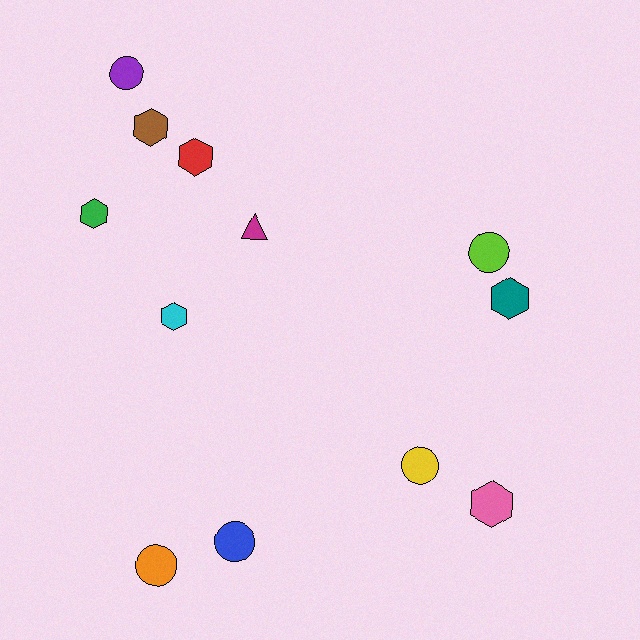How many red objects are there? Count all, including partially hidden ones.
There is 1 red object.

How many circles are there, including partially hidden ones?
There are 5 circles.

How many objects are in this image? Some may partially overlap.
There are 12 objects.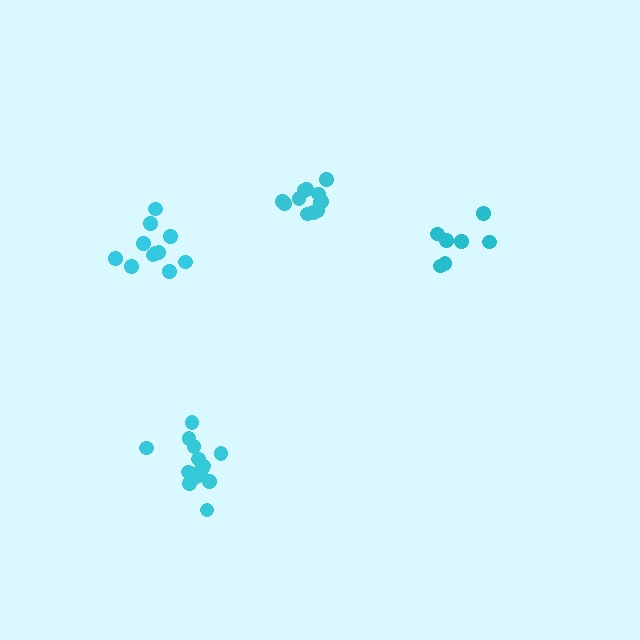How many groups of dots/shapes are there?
There are 4 groups.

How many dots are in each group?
Group 1: 7 dots, Group 2: 12 dots, Group 3: 13 dots, Group 4: 11 dots (43 total).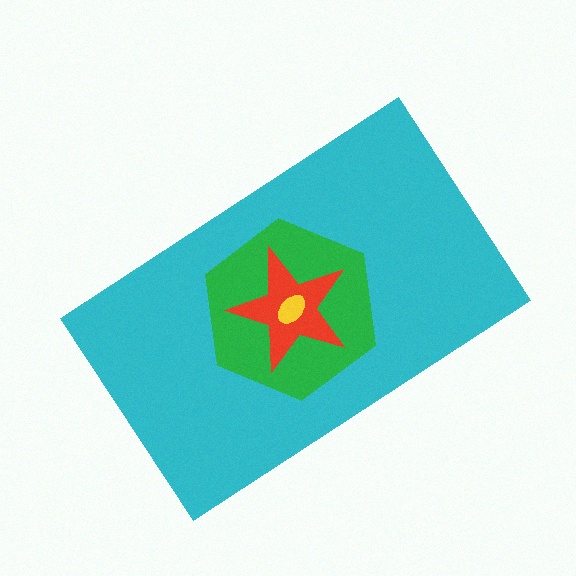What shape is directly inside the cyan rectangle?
The green hexagon.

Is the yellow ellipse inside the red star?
Yes.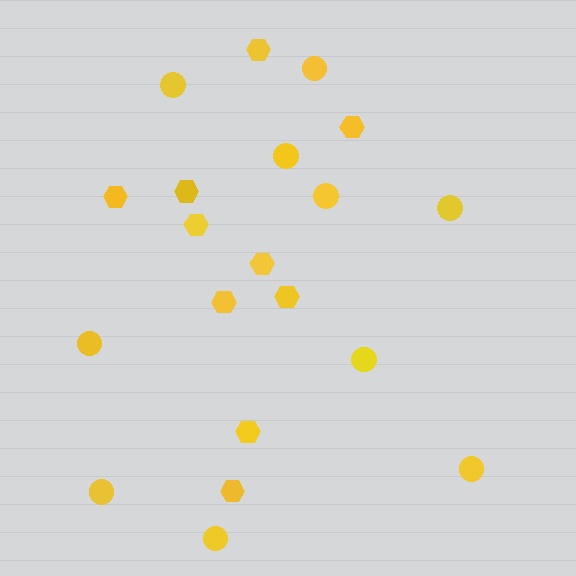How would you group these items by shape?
There are 2 groups: one group of hexagons (10) and one group of circles (10).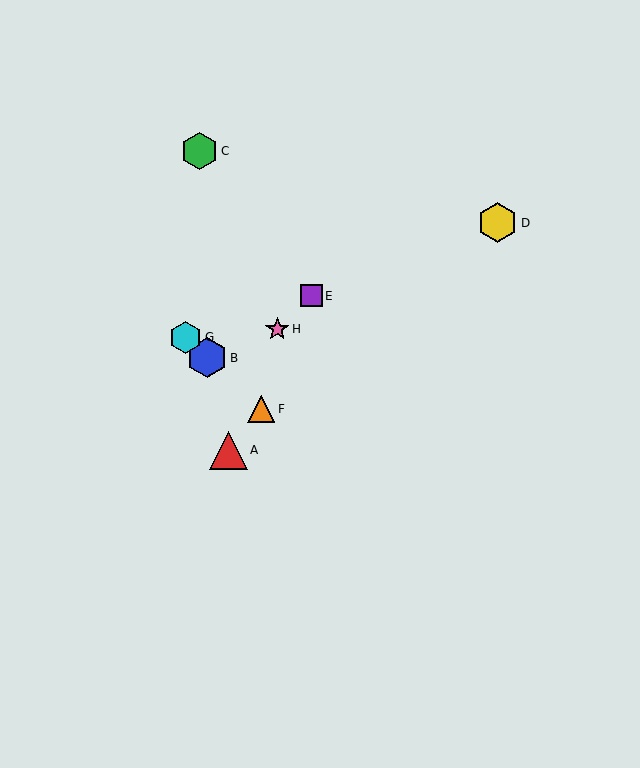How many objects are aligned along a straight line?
3 objects (B, F, G) are aligned along a straight line.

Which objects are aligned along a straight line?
Objects B, F, G are aligned along a straight line.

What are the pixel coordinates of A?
Object A is at (228, 450).